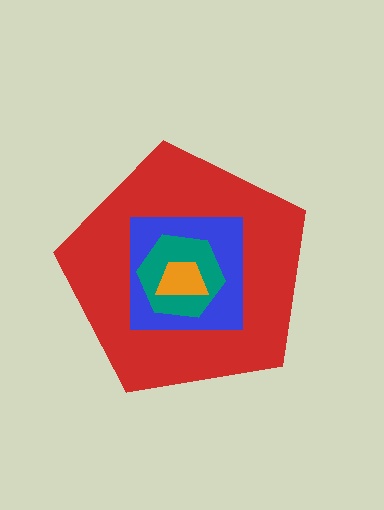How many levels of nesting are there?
4.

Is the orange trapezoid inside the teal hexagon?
Yes.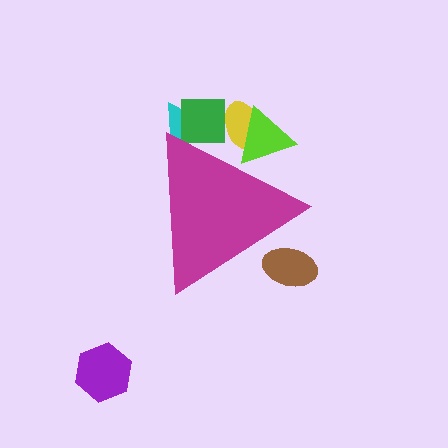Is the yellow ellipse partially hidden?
Yes, the yellow ellipse is partially hidden behind the magenta triangle.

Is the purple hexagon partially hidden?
No, the purple hexagon is fully visible.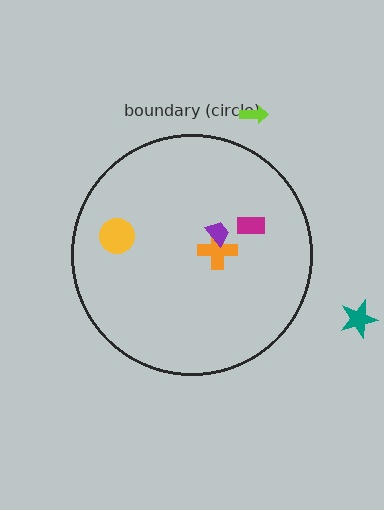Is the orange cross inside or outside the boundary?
Inside.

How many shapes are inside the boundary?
4 inside, 2 outside.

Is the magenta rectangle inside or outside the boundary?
Inside.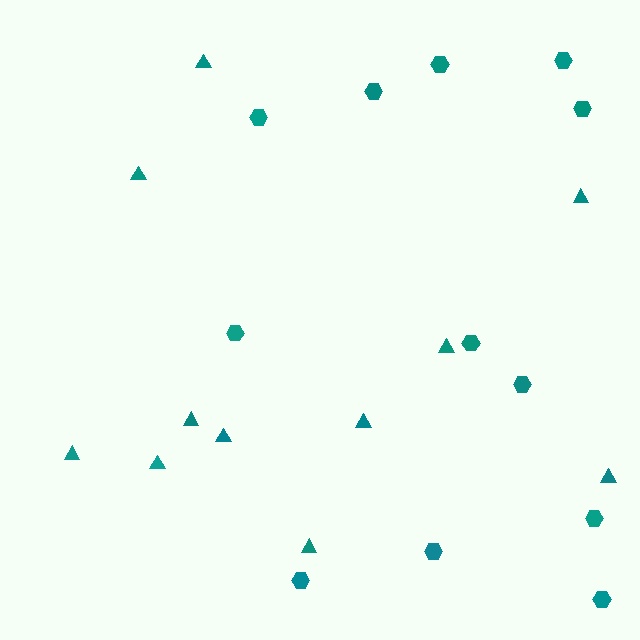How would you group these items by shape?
There are 2 groups: one group of hexagons (12) and one group of triangles (11).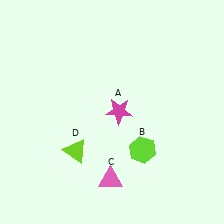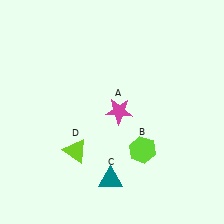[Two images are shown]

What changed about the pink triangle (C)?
In Image 1, C is pink. In Image 2, it changed to teal.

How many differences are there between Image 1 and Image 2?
There is 1 difference between the two images.